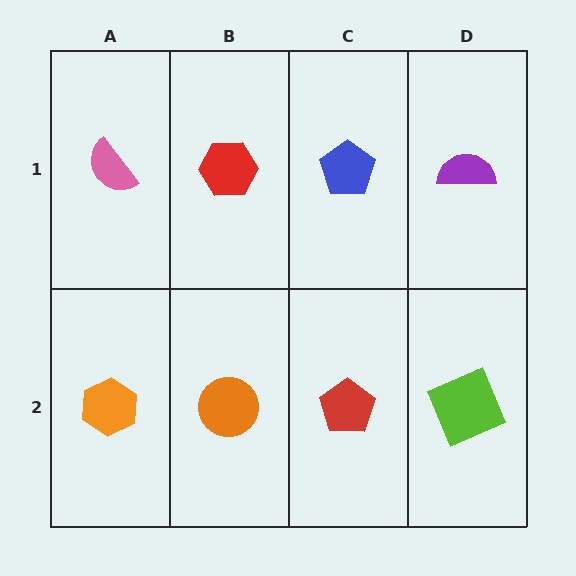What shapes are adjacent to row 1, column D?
A lime square (row 2, column D), a blue pentagon (row 1, column C).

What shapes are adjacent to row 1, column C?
A red pentagon (row 2, column C), a red hexagon (row 1, column B), a purple semicircle (row 1, column D).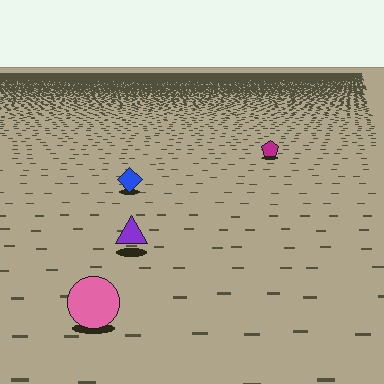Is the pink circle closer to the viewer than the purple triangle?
Yes. The pink circle is closer — you can tell from the texture gradient: the ground texture is coarser near it.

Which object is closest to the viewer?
The pink circle is closest. The texture marks near it are larger and more spread out.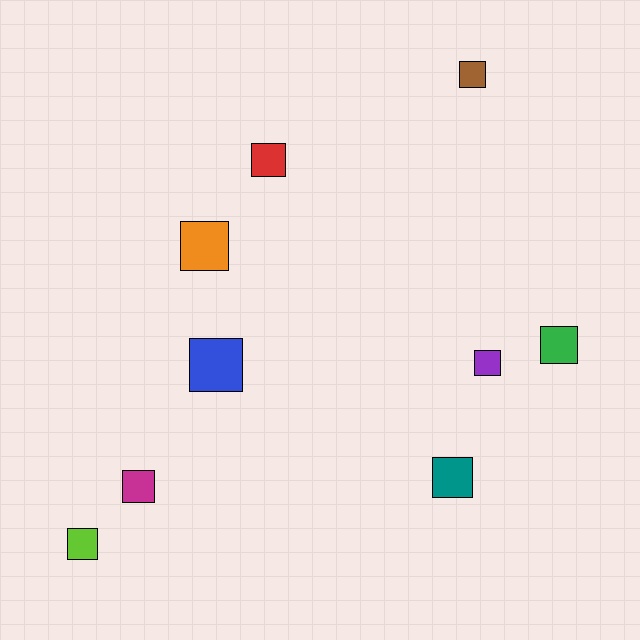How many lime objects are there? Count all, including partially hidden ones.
There is 1 lime object.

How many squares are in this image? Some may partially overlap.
There are 9 squares.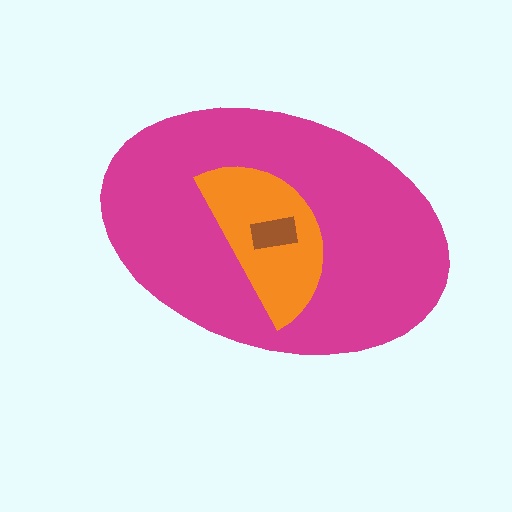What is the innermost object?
The brown rectangle.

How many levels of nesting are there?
3.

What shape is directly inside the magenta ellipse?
The orange semicircle.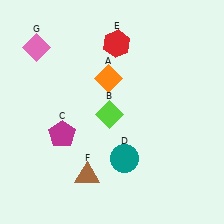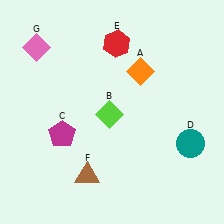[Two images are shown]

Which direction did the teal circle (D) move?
The teal circle (D) moved right.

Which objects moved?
The objects that moved are: the orange diamond (A), the teal circle (D).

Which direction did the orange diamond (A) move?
The orange diamond (A) moved right.